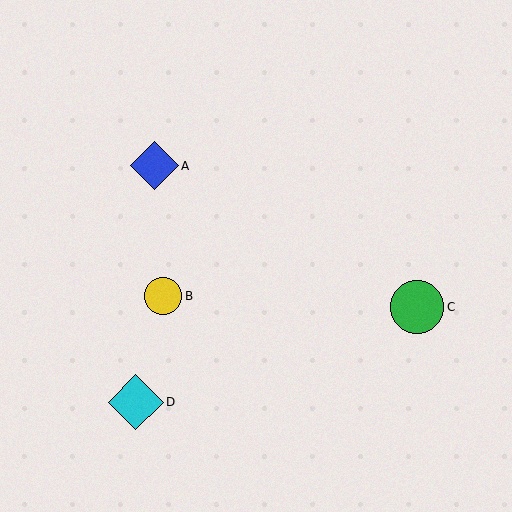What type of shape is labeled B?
Shape B is a yellow circle.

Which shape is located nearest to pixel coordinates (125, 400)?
The cyan diamond (labeled D) at (136, 402) is nearest to that location.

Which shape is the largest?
The cyan diamond (labeled D) is the largest.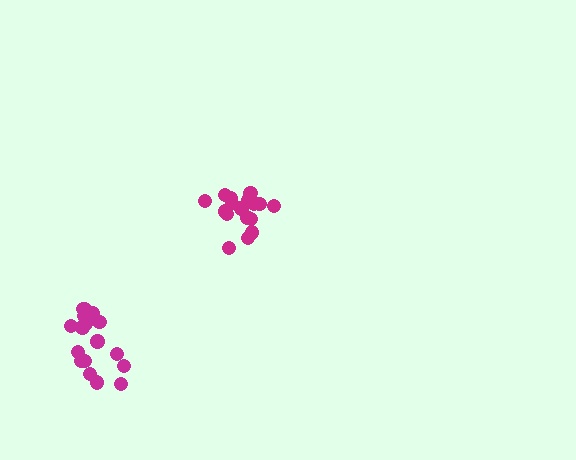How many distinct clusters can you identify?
There are 2 distinct clusters.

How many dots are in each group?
Group 1: 18 dots, Group 2: 18 dots (36 total).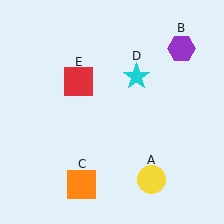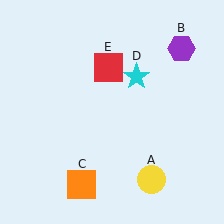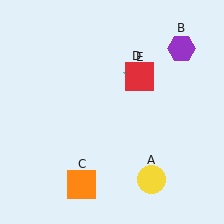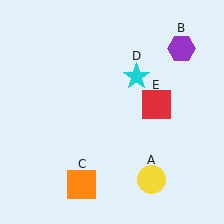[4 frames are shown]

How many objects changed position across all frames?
1 object changed position: red square (object E).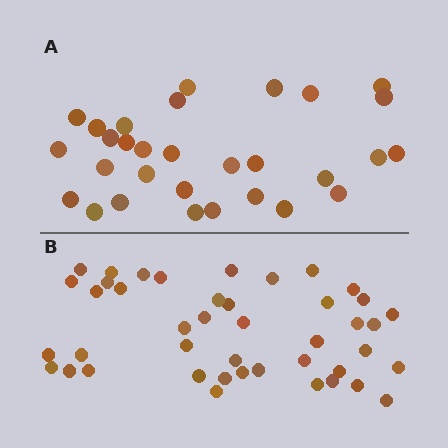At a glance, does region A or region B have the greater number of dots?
Region B (the bottom region) has more dots.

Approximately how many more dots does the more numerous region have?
Region B has approximately 15 more dots than region A.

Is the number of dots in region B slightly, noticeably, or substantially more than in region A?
Region B has noticeably more, but not dramatically so. The ratio is roughly 1.4 to 1.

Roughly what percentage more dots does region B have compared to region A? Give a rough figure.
About 45% more.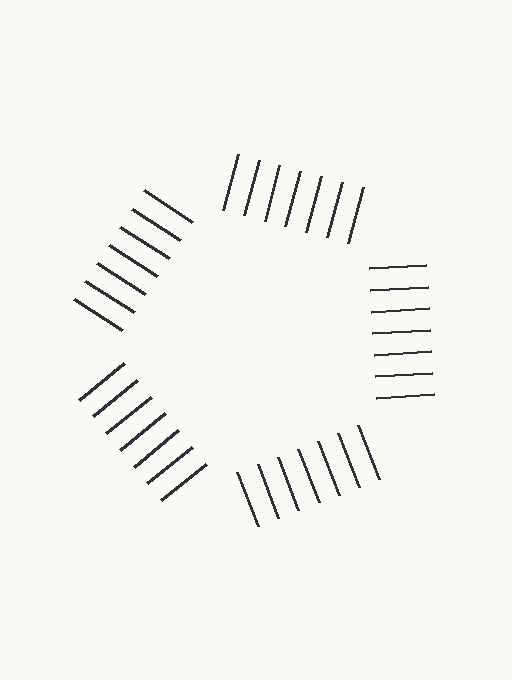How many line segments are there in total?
35 — 7 along each of the 5 edges.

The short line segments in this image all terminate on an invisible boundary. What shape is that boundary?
An illusory pentagon — the line segments terminate on its edges but no continuous stroke is drawn.